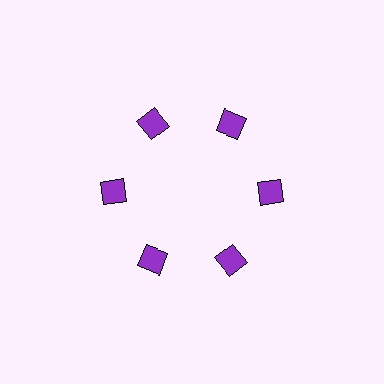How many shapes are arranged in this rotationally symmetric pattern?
There are 6 shapes, arranged in 6 groups of 1.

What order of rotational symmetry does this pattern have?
This pattern has 6-fold rotational symmetry.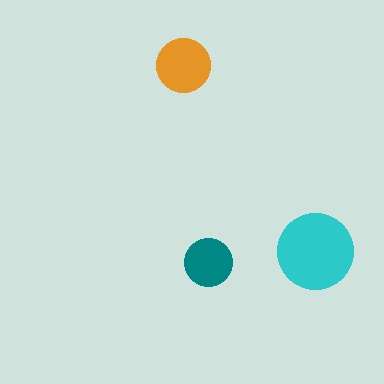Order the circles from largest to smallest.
the cyan one, the orange one, the teal one.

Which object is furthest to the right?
The cyan circle is rightmost.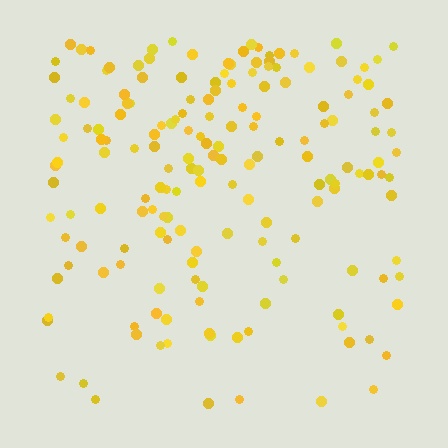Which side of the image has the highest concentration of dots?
The top.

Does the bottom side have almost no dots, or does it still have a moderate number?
Still a moderate number, just noticeably fewer than the top.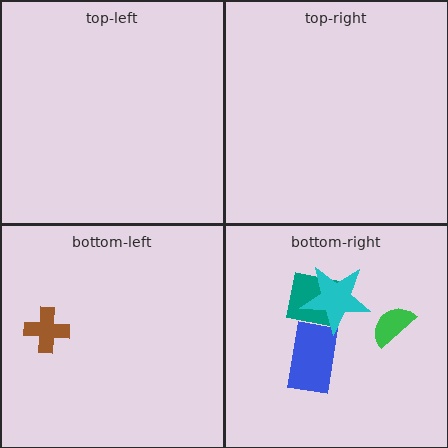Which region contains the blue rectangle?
The bottom-right region.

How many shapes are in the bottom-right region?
4.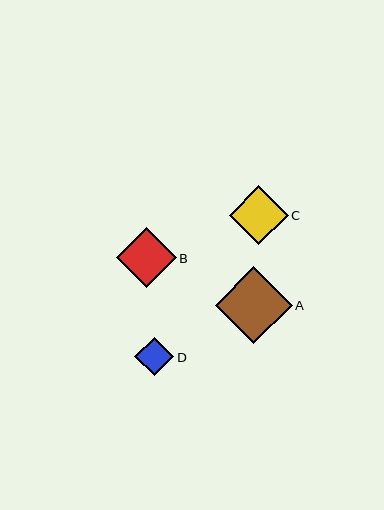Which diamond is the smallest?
Diamond D is the smallest with a size of approximately 39 pixels.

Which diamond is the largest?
Diamond A is the largest with a size of approximately 77 pixels.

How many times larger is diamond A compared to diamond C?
Diamond A is approximately 1.3 times the size of diamond C.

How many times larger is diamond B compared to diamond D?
Diamond B is approximately 1.5 times the size of diamond D.